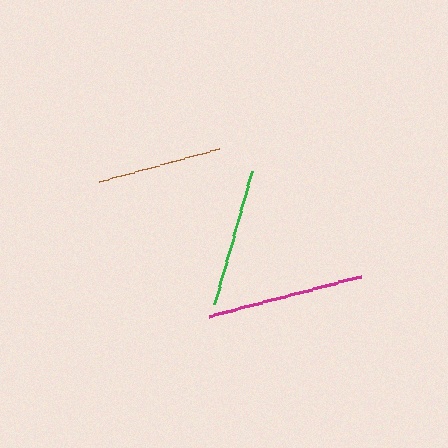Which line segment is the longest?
The magenta line is the longest at approximately 158 pixels.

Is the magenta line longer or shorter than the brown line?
The magenta line is longer than the brown line.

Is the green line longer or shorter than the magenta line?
The magenta line is longer than the green line.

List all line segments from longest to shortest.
From longest to shortest: magenta, green, brown.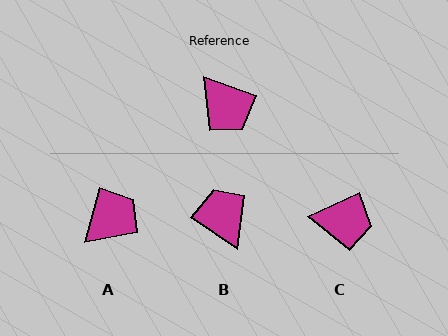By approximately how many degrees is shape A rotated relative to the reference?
Approximately 94 degrees counter-clockwise.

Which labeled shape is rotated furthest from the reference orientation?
B, about 166 degrees away.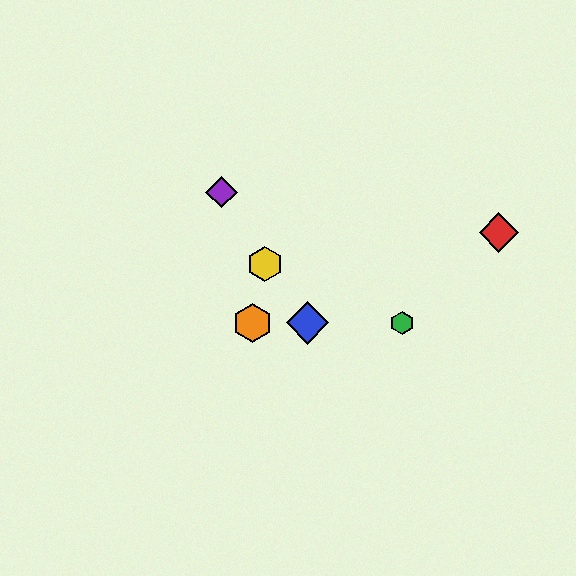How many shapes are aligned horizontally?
3 shapes (the blue diamond, the green hexagon, the orange hexagon) are aligned horizontally.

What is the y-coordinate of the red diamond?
The red diamond is at y≈233.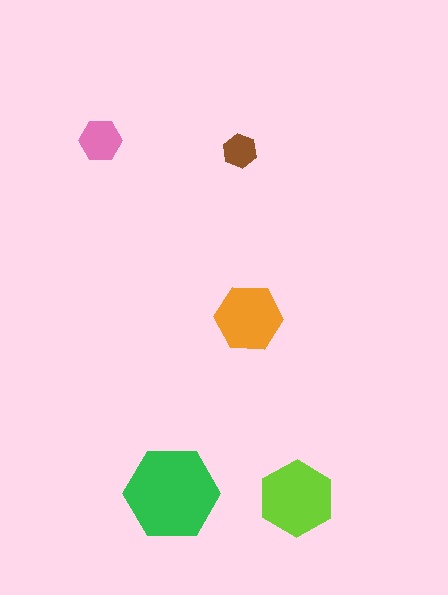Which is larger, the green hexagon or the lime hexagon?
The green one.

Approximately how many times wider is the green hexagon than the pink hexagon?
About 2 times wider.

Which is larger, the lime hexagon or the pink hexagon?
The lime one.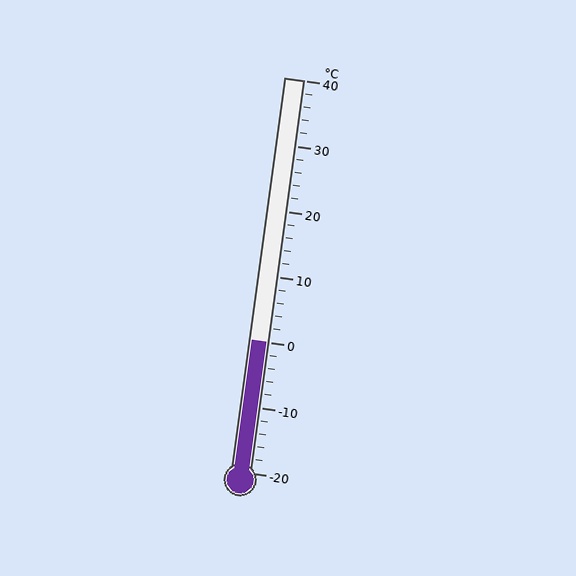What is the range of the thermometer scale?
The thermometer scale ranges from -20°C to 40°C.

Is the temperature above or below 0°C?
The temperature is at 0°C.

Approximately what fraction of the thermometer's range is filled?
The thermometer is filled to approximately 35% of its range.